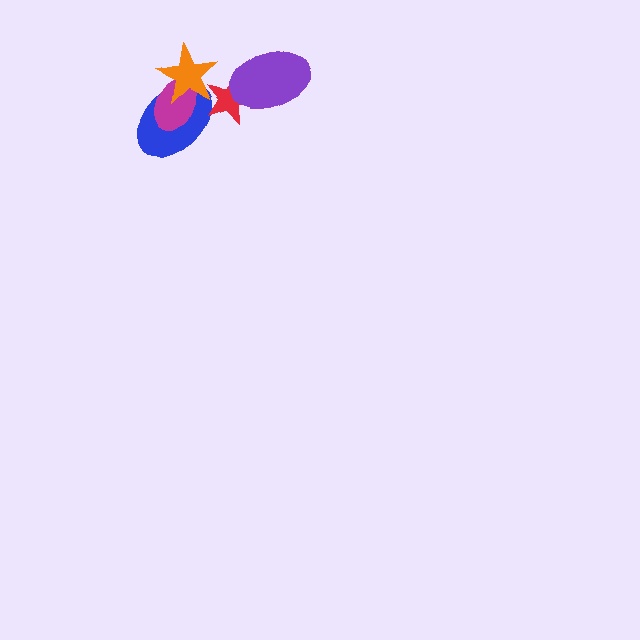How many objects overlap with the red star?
3 objects overlap with the red star.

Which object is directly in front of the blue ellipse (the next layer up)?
The magenta ellipse is directly in front of the blue ellipse.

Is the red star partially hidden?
Yes, it is partially covered by another shape.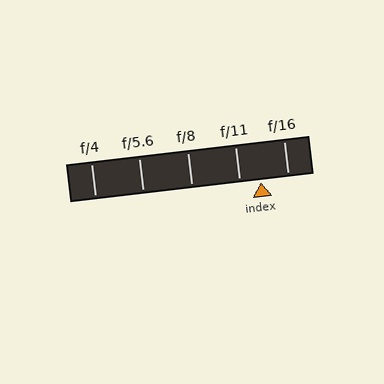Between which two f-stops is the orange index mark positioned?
The index mark is between f/11 and f/16.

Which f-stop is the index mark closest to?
The index mark is closest to f/11.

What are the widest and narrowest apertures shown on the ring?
The widest aperture shown is f/4 and the narrowest is f/16.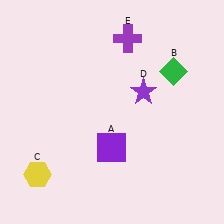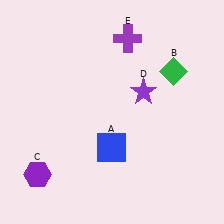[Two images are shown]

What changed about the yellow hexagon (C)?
In Image 1, C is yellow. In Image 2, it changed to purple.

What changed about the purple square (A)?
In Image 1, A is purple. In Image 2, it changed to blue.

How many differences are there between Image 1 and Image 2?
There are 2 differences between the two images.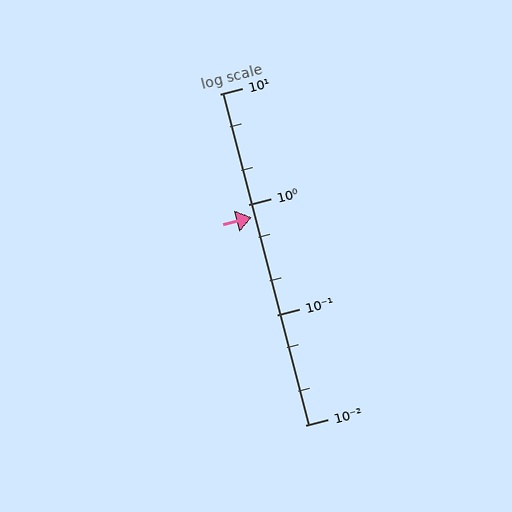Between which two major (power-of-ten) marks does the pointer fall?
The pointer is between 0.1 and 1.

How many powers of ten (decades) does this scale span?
The scale spans 3 decades, from 0.01 to 10.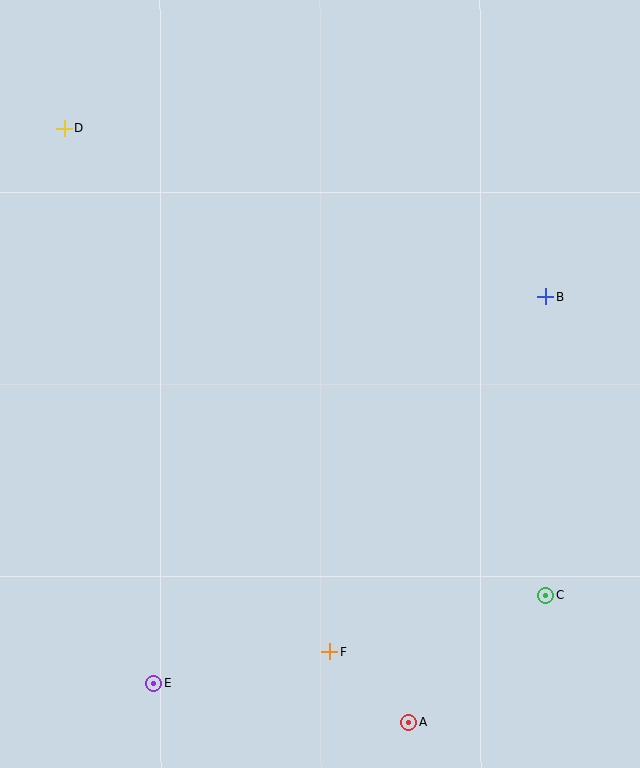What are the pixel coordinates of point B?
Point B is at (545, 296).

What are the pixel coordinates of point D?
Point D is at (64, 128).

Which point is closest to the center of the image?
Point B at (545, 296) is closest to the center.